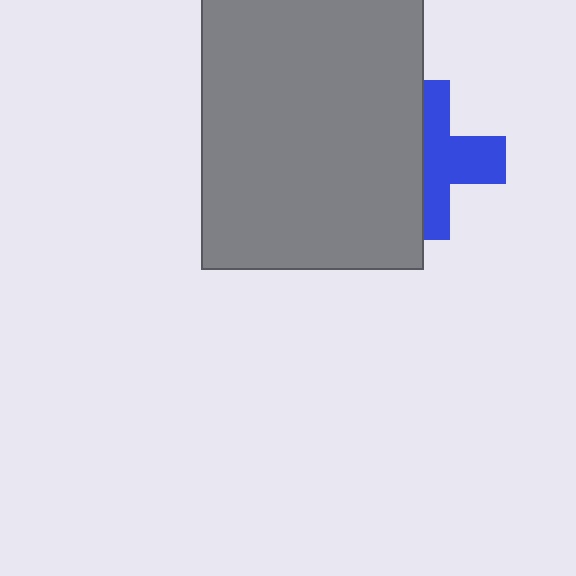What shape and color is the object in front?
The object in front is a gray rectangle.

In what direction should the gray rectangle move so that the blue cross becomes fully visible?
The gray rectangle should move left. That is the shortest direction to clear the overlap and leave the blue cross fully visible.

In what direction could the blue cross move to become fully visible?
The blue cross could move right. That would shift it out from behind the gray rectangle entirely.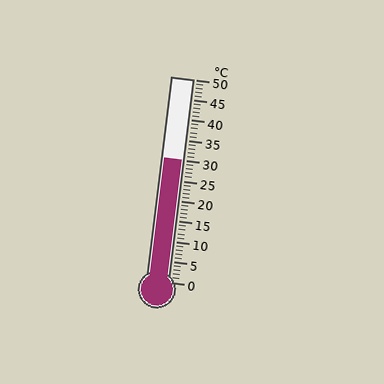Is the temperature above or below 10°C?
The temperature is above 10°C.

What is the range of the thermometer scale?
The thermometer scale ranges from 0°C to 50°C.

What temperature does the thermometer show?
The thermometer shows approximately 30°C.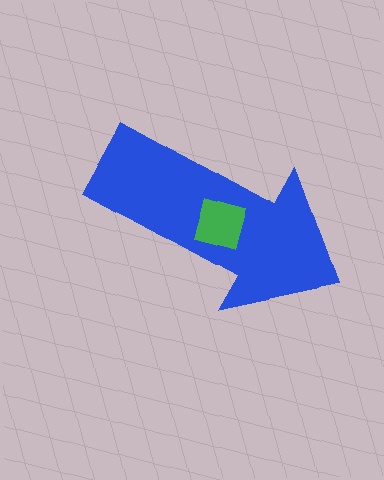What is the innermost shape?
The green square.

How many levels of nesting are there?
2.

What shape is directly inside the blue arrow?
The green square.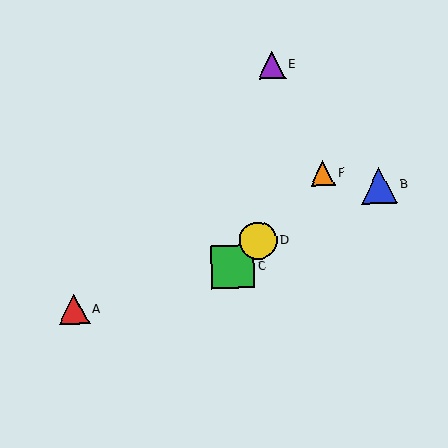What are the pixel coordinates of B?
Object B is at (379, 185).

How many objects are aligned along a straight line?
3 objects (C, D, F) are aligned along a straight line.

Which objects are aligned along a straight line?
Objects C, D, F are aligned along a straight line.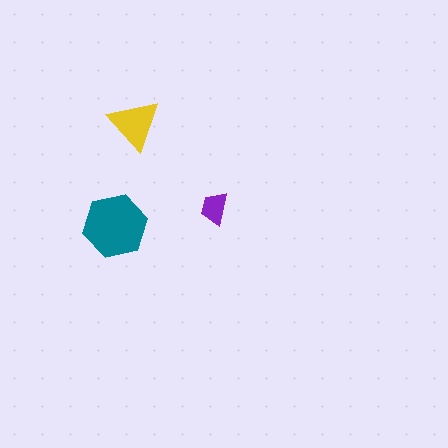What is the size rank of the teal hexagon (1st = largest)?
1st.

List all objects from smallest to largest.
The purple trapezoid, the yellow triangle, the teal hexagon.